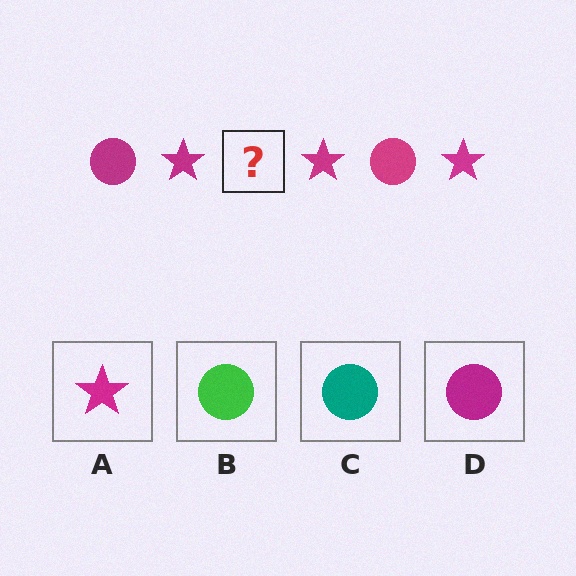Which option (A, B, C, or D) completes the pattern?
D.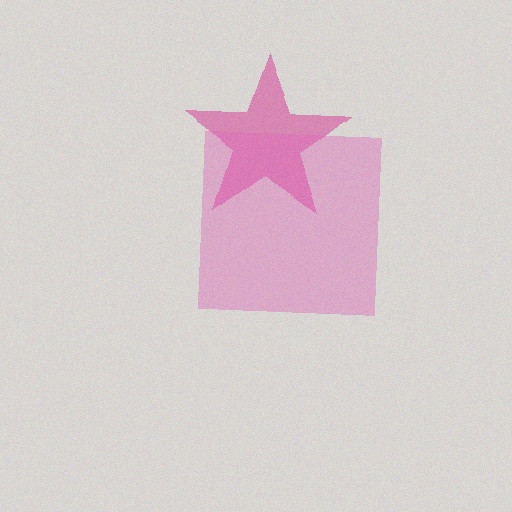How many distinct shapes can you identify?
There are 2 distinct shapes: a magenta star, a pink square.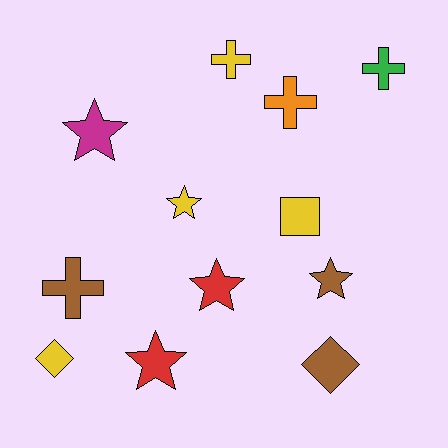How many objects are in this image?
There are 12 objects.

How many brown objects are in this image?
There are 3 brown objects.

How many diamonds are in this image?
There are 2 diamonds.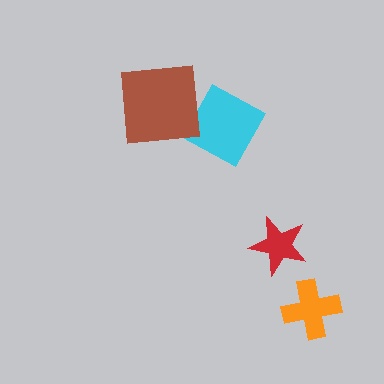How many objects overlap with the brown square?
1 object overlaps with the brown square.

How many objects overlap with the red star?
0 objects overlap with the red star.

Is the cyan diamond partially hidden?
Yes, it is partially covered by another shape.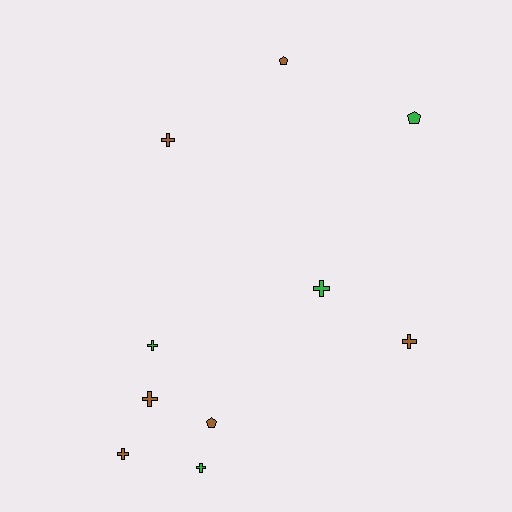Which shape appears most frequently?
Cross, with 7 objects.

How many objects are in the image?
There are 10 objects.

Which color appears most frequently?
Brown, with 6 objects.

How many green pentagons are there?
There is 1 green pentagon.